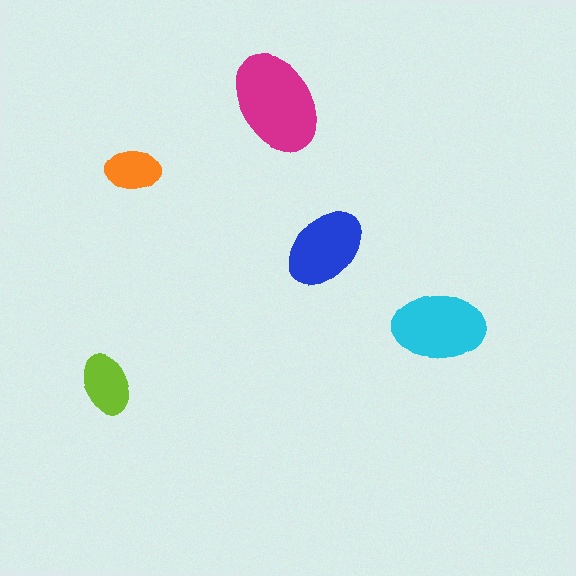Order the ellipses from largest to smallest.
the magenta one, the cyan one, the blue one, the lime one, the orange one.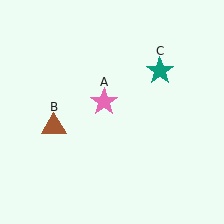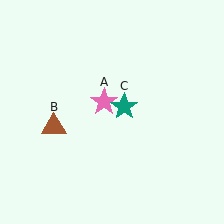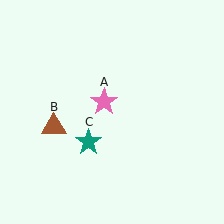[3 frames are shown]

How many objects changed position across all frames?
1 object changed position: teal star (object C).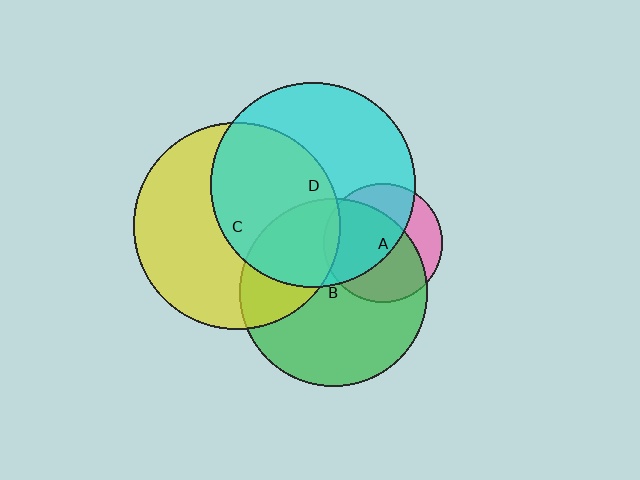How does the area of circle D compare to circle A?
Approximately 3.0 times.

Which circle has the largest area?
Circle C (yellow).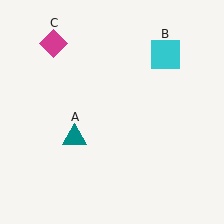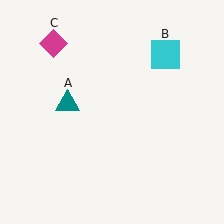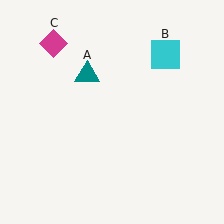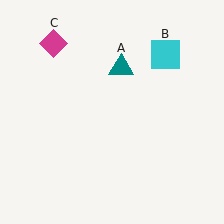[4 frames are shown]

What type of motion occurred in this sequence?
The teal triangle (object A) rotated clockwise around the center of the scene.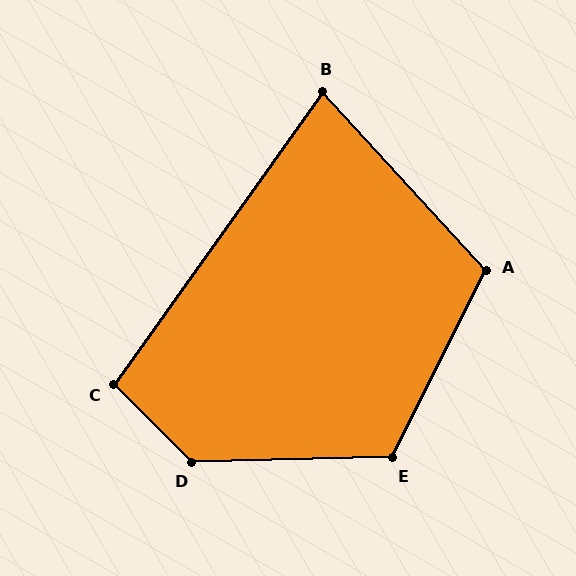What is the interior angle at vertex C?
Approximately 99 degrees (obtuse).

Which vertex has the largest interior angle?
D, at approximately 134 degrees.